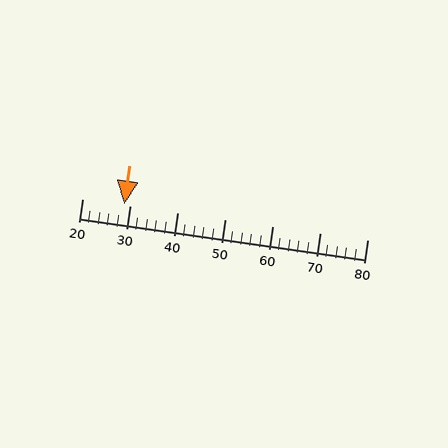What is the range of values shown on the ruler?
The ruler shows values from 20 to 80.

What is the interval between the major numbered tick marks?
The major tick marks are spaced 10 units apart.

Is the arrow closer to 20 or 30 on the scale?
The arrow is closer to 30.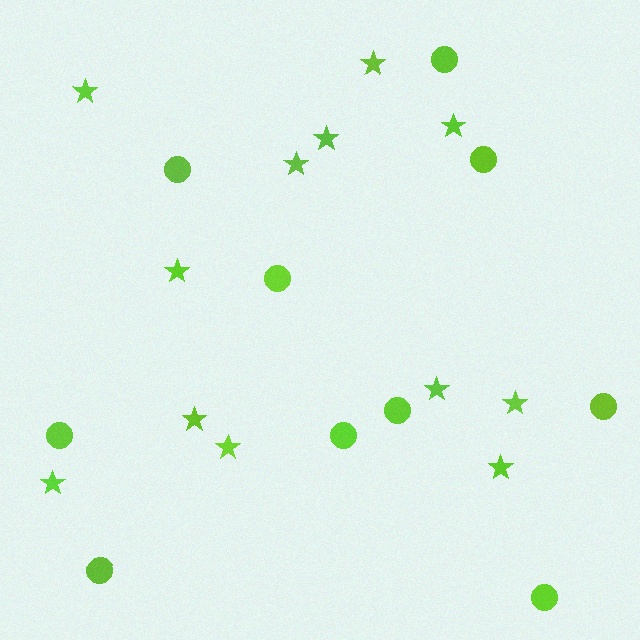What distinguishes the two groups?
There are 2 groups: one group of stars (12) and one group of circles (10).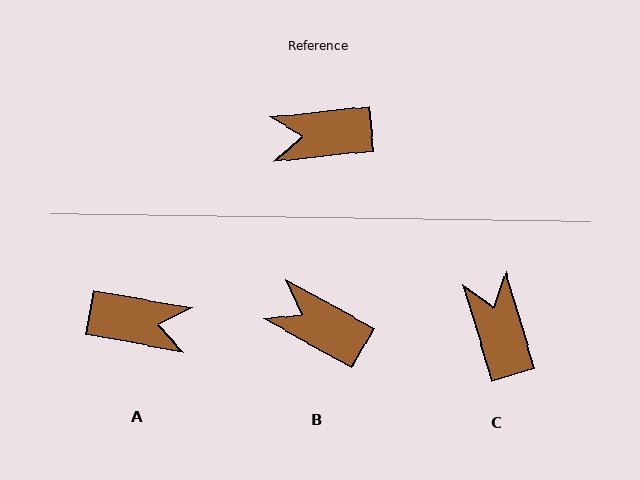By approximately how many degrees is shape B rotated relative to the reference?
Approximately 35 degrees clockwise.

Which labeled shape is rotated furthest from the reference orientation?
A, about 164 degrees away.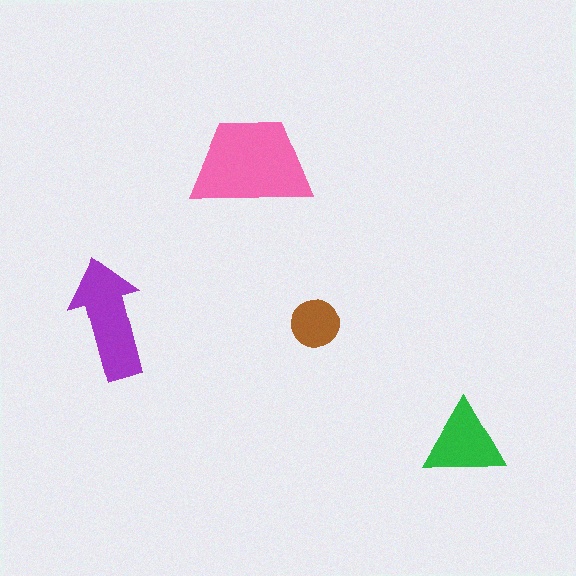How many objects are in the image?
There are 4 objects in the image.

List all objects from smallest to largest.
The brown circle, the green triangle, the purple arrow, the pink trapezoid.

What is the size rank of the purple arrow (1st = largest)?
2nd.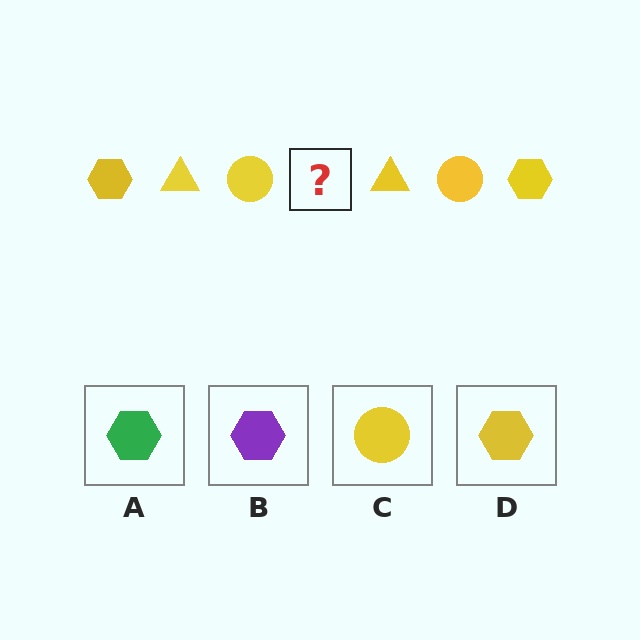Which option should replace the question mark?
Option D.